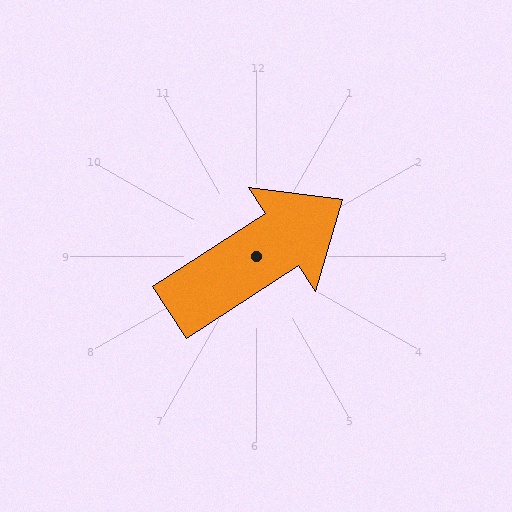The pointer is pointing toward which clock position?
Roughly 2 o'clock.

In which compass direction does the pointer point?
Northeast.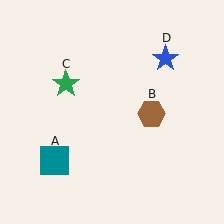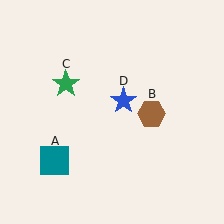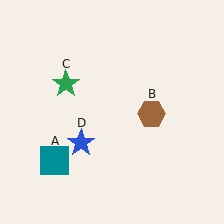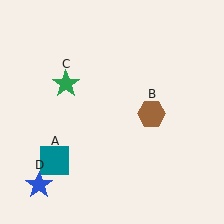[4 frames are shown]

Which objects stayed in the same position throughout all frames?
Teal square (object A) and brown hexagon (object B) and green star (object C) remained stationary.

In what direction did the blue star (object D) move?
The blue star (object D) moved down and to the left.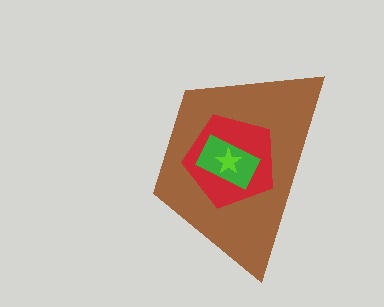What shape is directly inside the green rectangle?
The lime star.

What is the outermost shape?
The brown trapezoid.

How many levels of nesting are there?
4.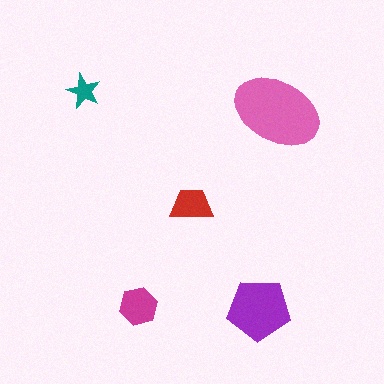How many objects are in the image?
There are 5 objects in the image.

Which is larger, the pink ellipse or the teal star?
The pink ellipse.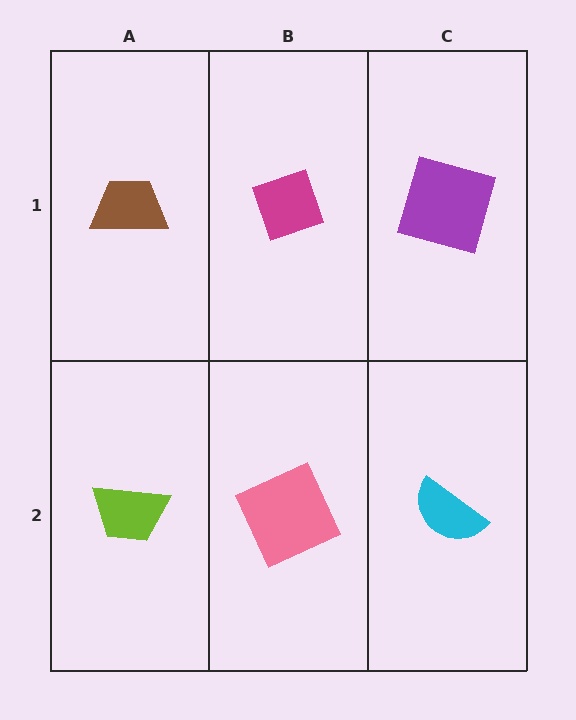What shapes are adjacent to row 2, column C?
A purple square (row 1, column C), a pink square (row 2, column B).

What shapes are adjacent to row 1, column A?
A lime trapezoid (row 2, column A), a magenta diamond (row 1, column B).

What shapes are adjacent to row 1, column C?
A cyan semicircle (row 2, column C), a magenta diamond (row 1, column B).